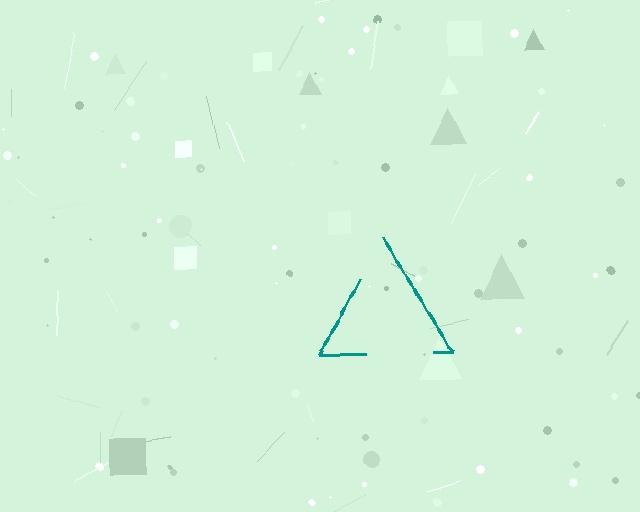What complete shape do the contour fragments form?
The contour fragments form a triangle.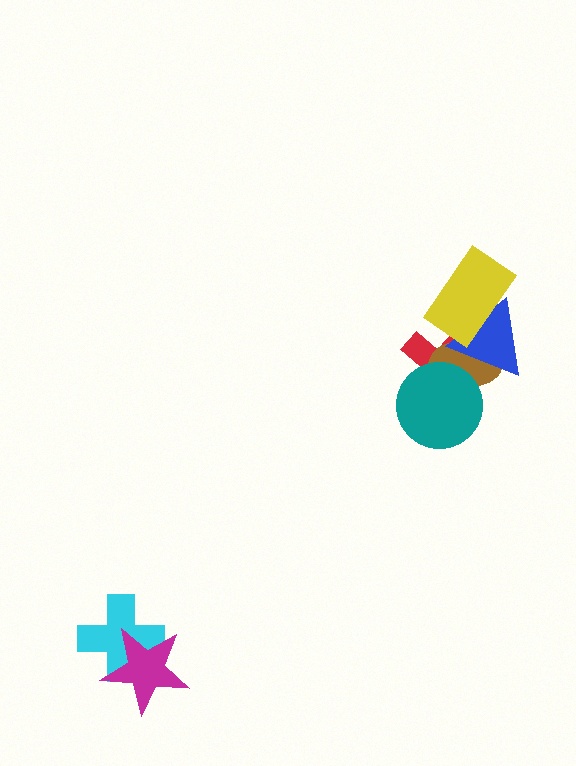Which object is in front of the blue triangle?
The yellow rectangle is in front of the blue triangle.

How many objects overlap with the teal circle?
2 objects overlap with the teal circle.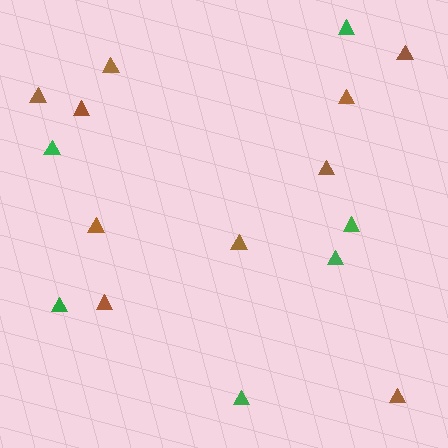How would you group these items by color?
There are 2 groups: one group of brown triangles (10) and one group of green triangles (6).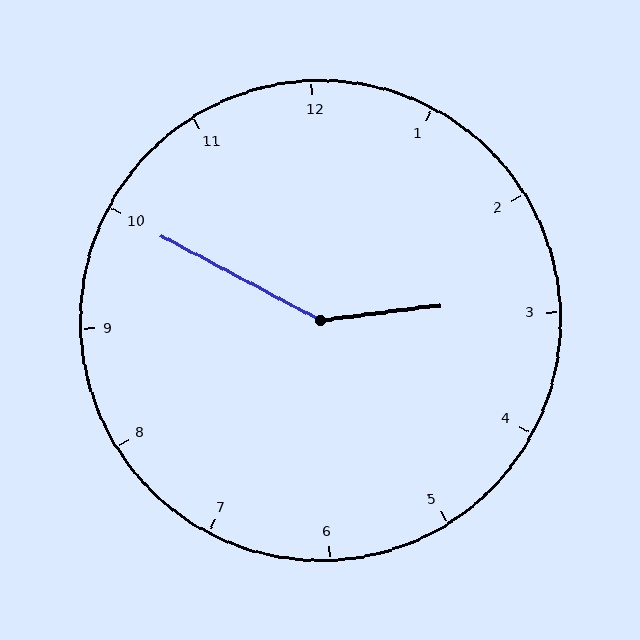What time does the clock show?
2:50.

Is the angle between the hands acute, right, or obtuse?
It is obtuse.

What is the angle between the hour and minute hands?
Approximately 145 degrees.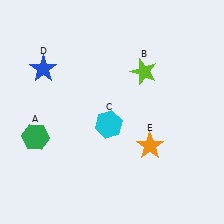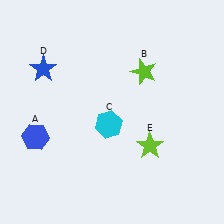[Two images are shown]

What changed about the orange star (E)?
In Image 1, E is orange. In Image 2, it changed to lime.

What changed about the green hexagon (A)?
In Image 1, A is green. In Image 2, it changed to blue.